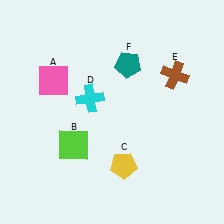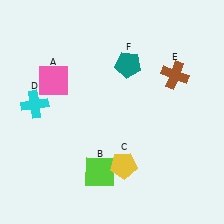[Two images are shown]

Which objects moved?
The objects that moved are: the lime square (B), the cyan cross (D).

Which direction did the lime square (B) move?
The lime square (B) moved down.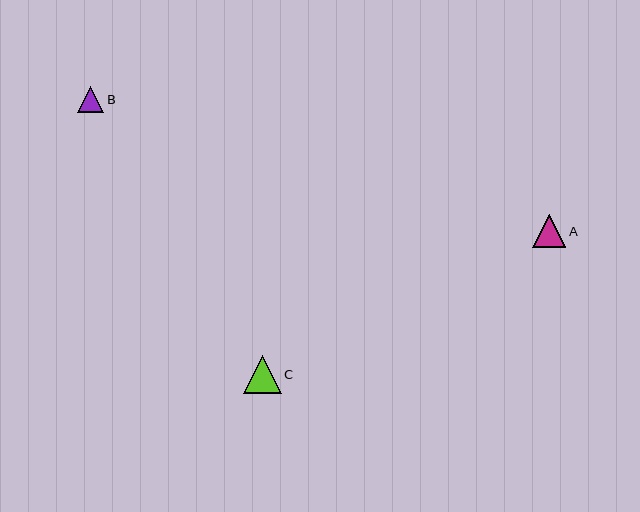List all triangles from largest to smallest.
From largest to smallest: C, A, B.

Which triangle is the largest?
Triangle C is the largest with a size of approximately 38 pixels.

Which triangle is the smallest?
Triangle B is the smallest with a size of approximately 26 pixels.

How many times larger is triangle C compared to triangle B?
Triangle C is approximately 1.4 times the size of triangle B.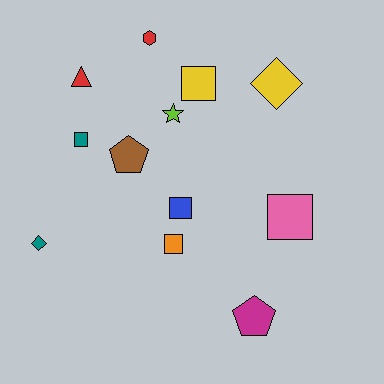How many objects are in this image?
There are 12 objects.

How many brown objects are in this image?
There is 1 brown object.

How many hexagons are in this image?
There is 1 hexagon.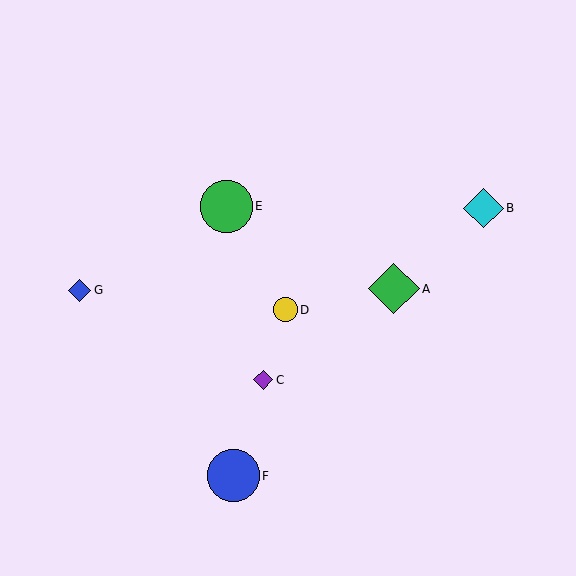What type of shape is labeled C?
Shape C is a purple diamond.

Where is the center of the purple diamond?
The center of the purple diamond is at (263, 380).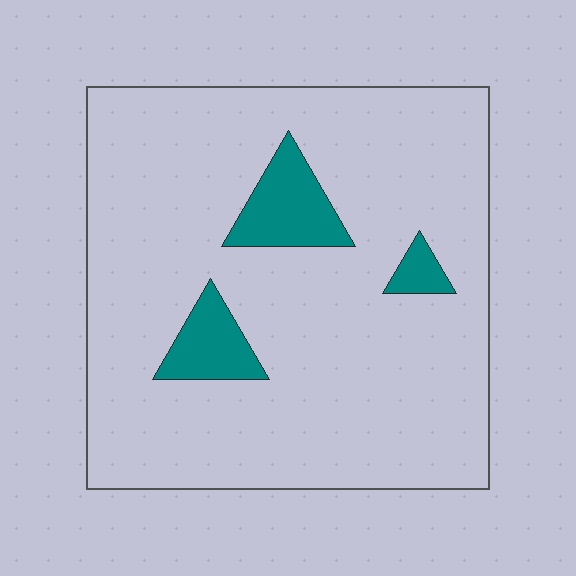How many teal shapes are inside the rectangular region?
3.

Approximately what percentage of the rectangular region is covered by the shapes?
Approximately 10%.